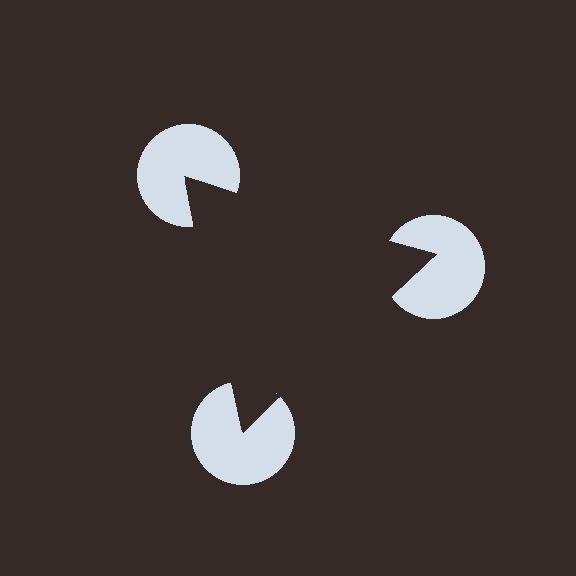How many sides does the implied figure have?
3 sides.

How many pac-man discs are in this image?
There are 3 — one at each vertex of the illusory triangle.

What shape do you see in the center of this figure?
An illusory triangle — its edges are inferred from the aligned wedge cuts in the pac-man discs, not physically drawn.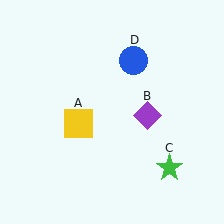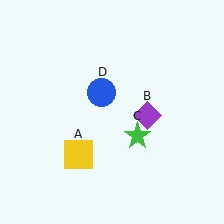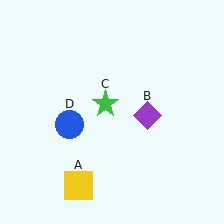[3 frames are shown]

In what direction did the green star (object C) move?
The green star (object C) moved up and to the left.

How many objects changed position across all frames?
3 objects changed position: yellow square (object A), green star (object C), blue circle (object D).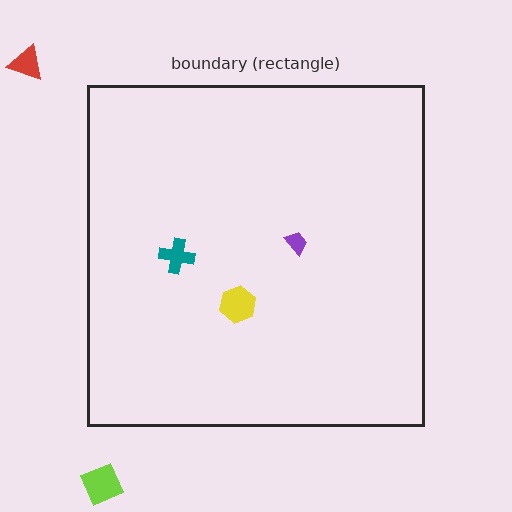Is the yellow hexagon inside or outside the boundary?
Inside.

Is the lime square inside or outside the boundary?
Outside.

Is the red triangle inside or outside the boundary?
Outside.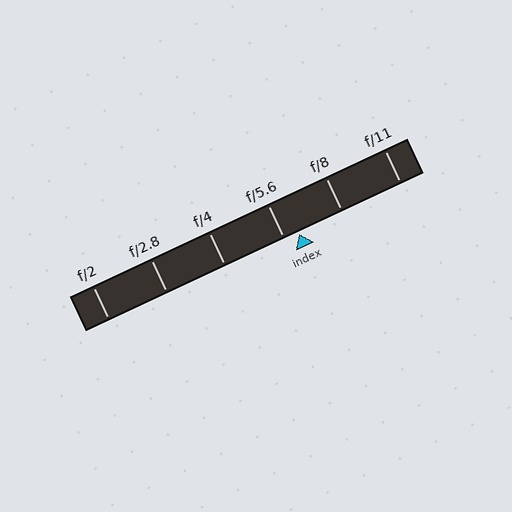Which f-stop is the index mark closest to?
The index mark is closest to f/5.6.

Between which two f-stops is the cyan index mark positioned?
The index mark is between f/5.6 and f/8.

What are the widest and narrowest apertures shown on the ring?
The widest aperture shown is f/2 and the narrowest is f/11.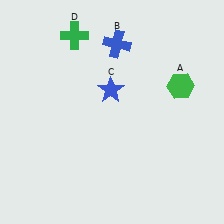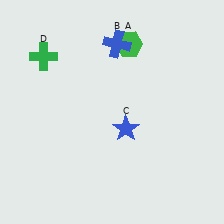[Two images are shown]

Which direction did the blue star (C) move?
The blue star (C) moved down.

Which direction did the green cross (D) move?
The green cross (D) moved left.